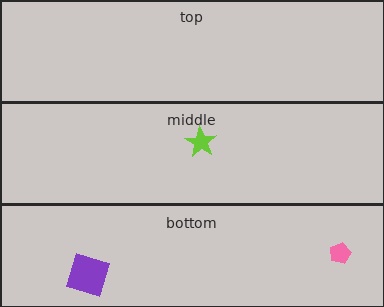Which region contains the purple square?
The bottom region.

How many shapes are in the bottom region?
2.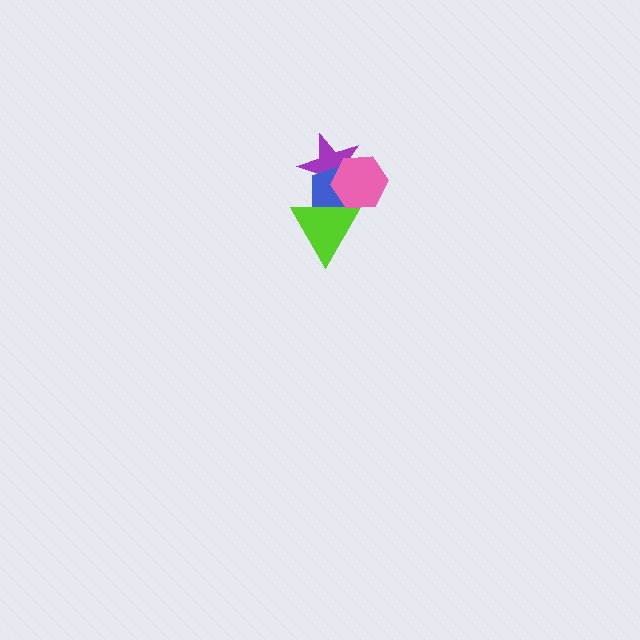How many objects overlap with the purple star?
3 objects overlap with the purple star.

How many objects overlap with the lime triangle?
3 objects overlap with the lime triangle.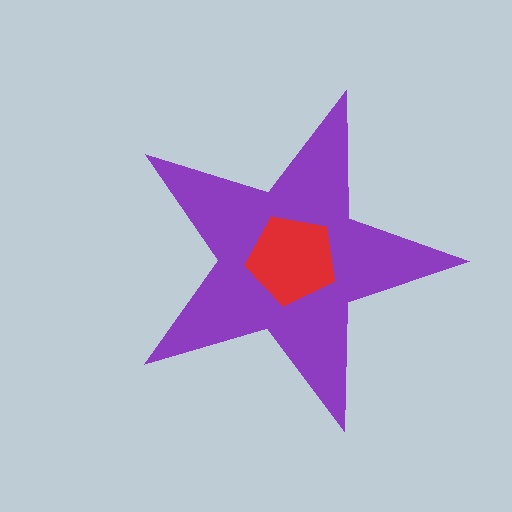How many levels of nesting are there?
2.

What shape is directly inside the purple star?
The red pentagon.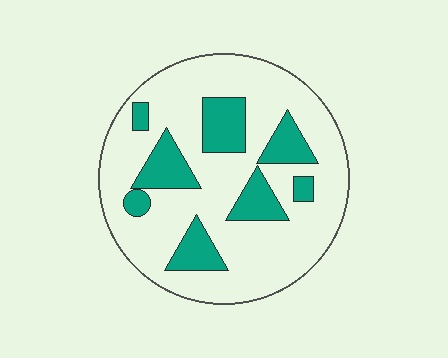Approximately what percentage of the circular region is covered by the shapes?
Approximately 25%.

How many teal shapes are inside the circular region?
8.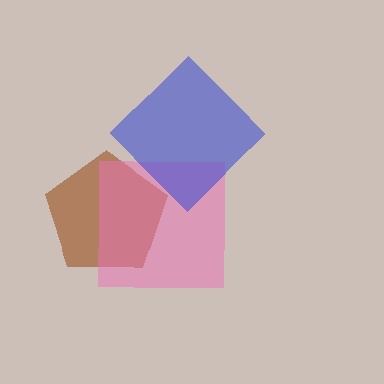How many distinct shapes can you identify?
There are 3 distinct shapes: a brown pentagon, a pink square, a blue diamond.